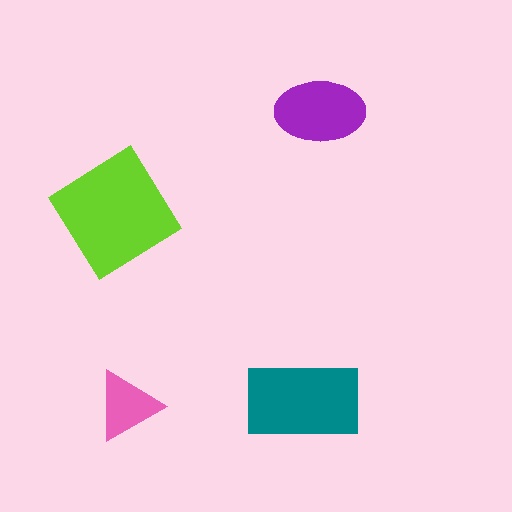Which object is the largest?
The lime diamond.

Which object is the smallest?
The pink triangle.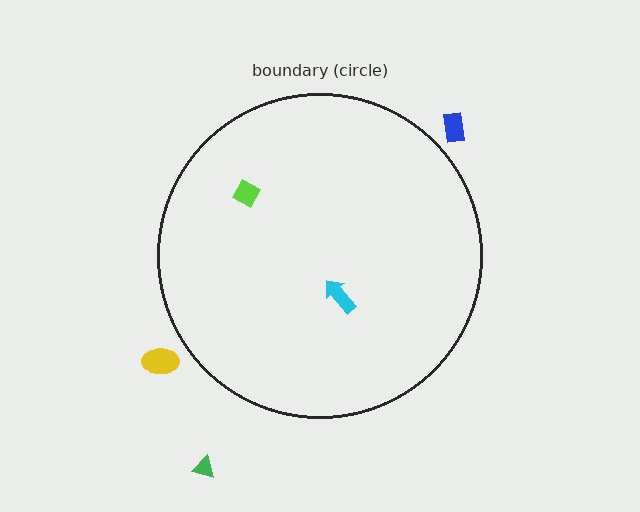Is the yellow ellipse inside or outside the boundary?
Outside.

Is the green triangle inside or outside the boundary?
Outside.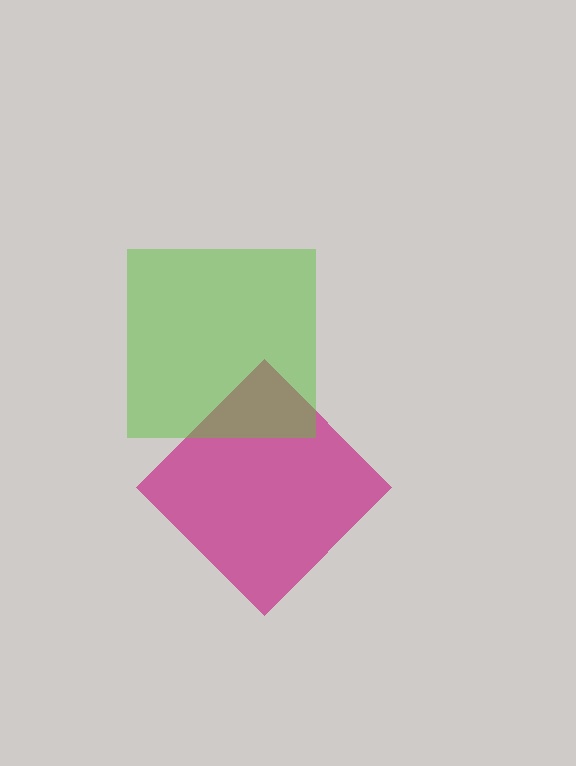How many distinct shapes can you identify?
There are 2 distinct shapes: a magenta diamond, a lime square.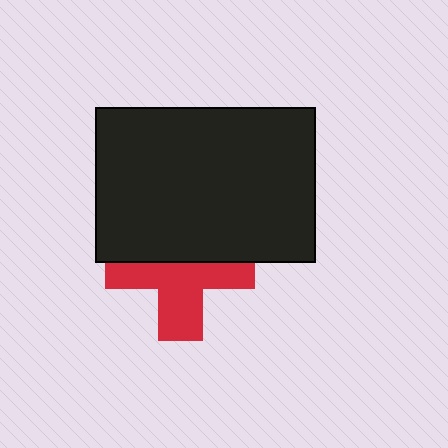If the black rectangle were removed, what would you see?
You would see the complete red cross.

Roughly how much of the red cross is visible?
About half of it is visible (roughly 54%).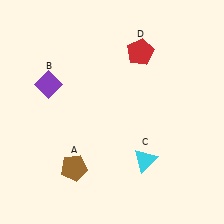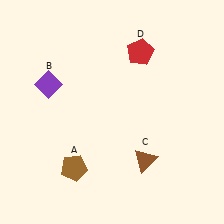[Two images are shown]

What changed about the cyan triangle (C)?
In Image 1, C is cyan. In Image 2, it changed to brown.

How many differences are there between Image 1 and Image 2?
There is 1 difference between the two images.